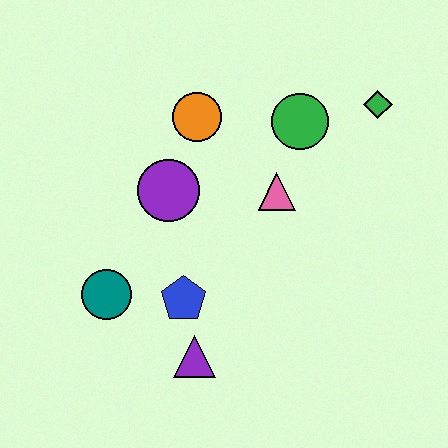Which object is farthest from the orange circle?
The purple triangle is farthest from the orange circle.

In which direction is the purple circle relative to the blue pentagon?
The purple circle is above the blue pentagon.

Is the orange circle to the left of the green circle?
Yes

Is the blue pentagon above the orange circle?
No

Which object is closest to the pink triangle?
The green circle is closest to the pink triangle.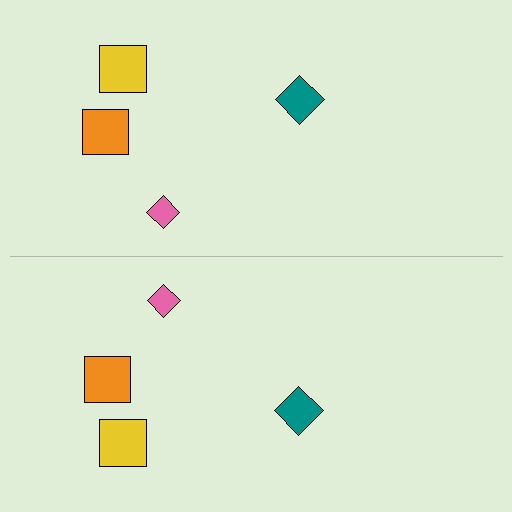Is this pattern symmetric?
Yes, this pattern has bilateral (reflection) symmetry.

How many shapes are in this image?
There are 8 shapes in this image.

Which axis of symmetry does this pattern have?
The pattern has a horizontal axis of symmetry running through the center of the image.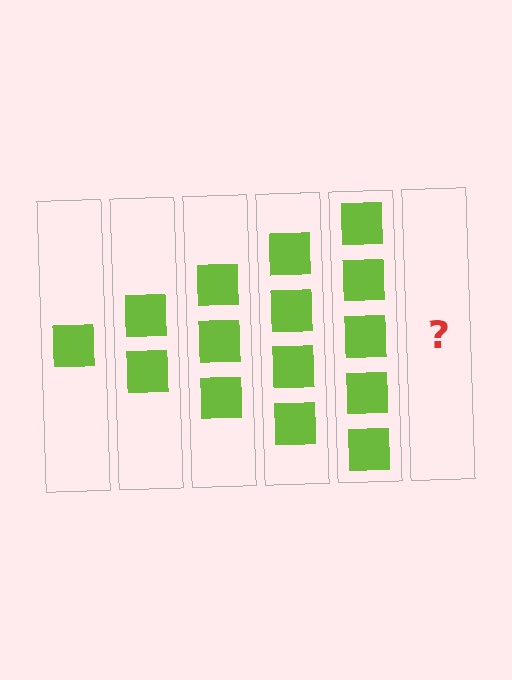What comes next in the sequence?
The next element should be 6 squares.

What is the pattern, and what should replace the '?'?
The pattern is that each step adds one more square. The '?' should be 6 squares.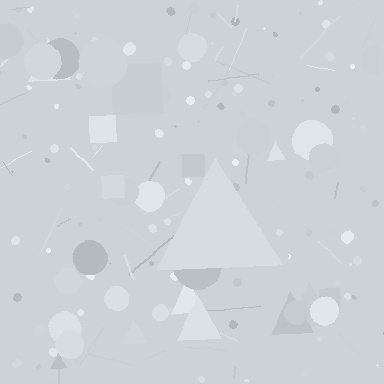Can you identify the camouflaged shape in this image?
The camouflaged shape is a triangle.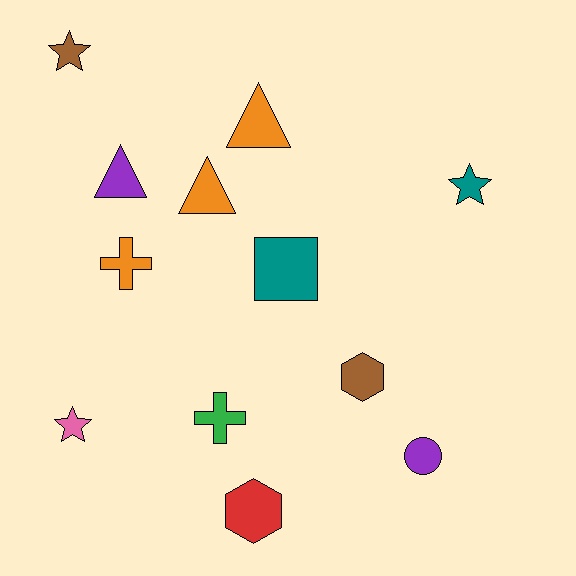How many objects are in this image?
There are 12 objects.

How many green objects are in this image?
There is 1 green object.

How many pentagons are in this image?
There are no pentagons.